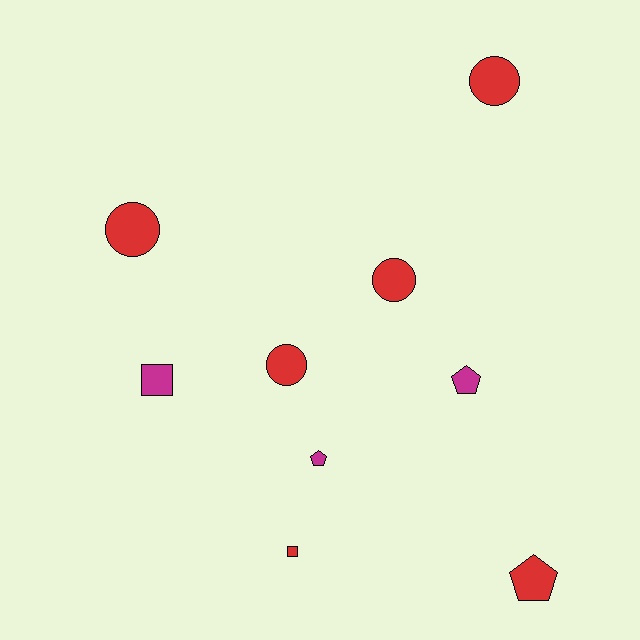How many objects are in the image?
There are 9 objects.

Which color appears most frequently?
Red, with 6 objects.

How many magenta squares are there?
There is 1 magenta square.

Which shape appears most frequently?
Circle, with 4 objects.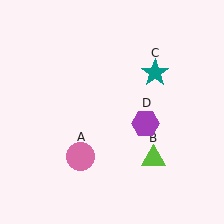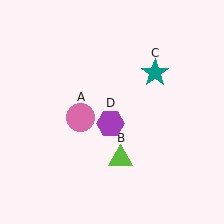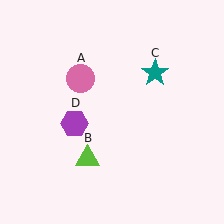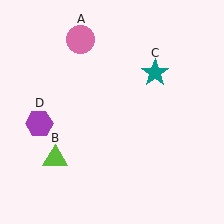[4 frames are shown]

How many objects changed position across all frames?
3 objects changed position: pink circle (object A), lime triangle (object B), purple hexagon (object D).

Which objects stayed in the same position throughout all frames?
Teal star (object C) remained stationary.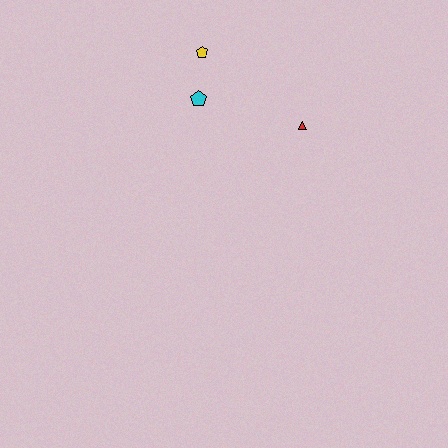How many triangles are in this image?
There is 1 triangle.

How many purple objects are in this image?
There are no purple objects.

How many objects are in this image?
There are 3 objects.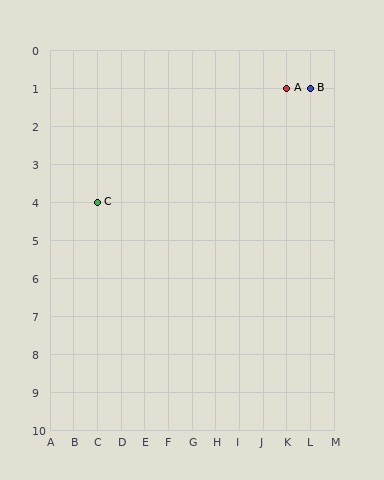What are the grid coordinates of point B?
Point B is at grid coordinates (L, 1).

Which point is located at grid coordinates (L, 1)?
Point B is at (L, 1).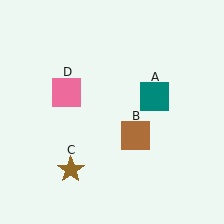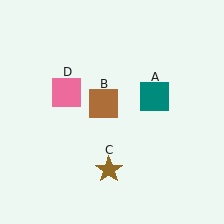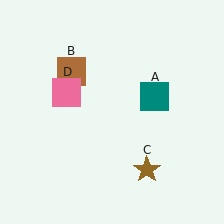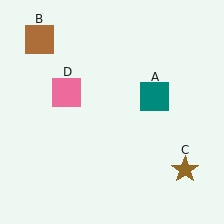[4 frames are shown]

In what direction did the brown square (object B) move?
The brown square (object B) moved up and to the left.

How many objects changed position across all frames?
2 objects changed position: brown square (object B), brown star (object C).